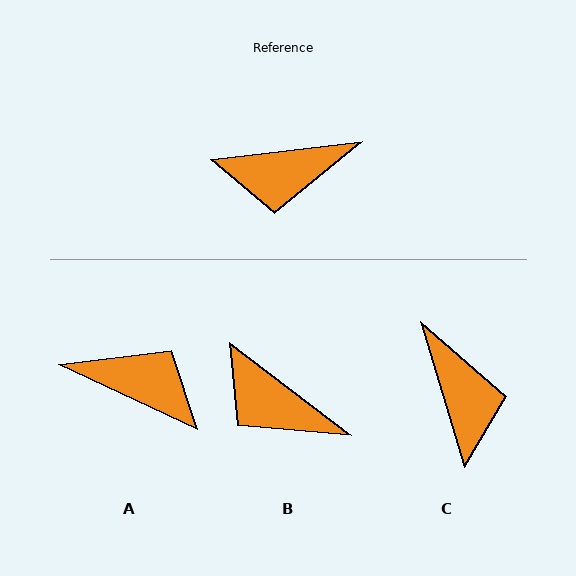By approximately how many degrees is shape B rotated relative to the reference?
Approximately 44 degrees clockwise.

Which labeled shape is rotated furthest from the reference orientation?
A, about 148 degrees away.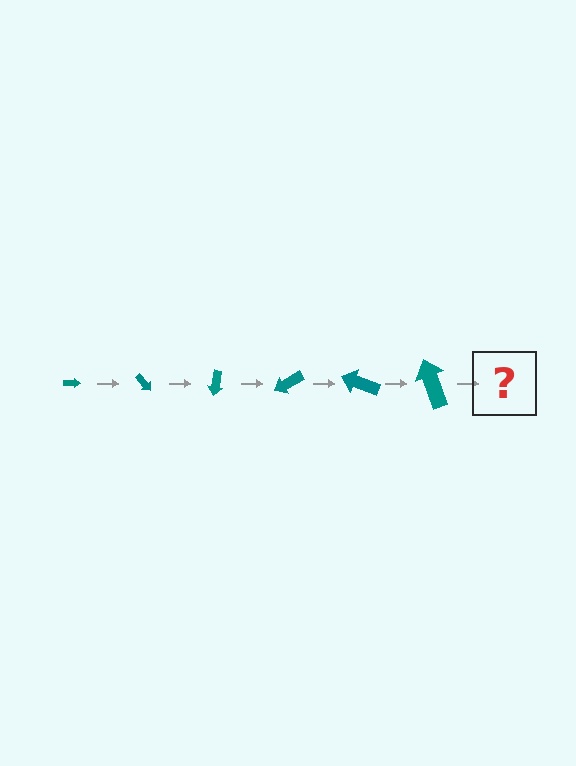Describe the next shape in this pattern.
It should be an arrow, larger than the previous one and rotated 300 degrees from the start.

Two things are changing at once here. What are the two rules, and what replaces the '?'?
The two rules are that the arrow grows larger each step and it rotates 50 degrees each step. The '?' should be an arrow, larger than the previous one and rotated 300 degrees from the start.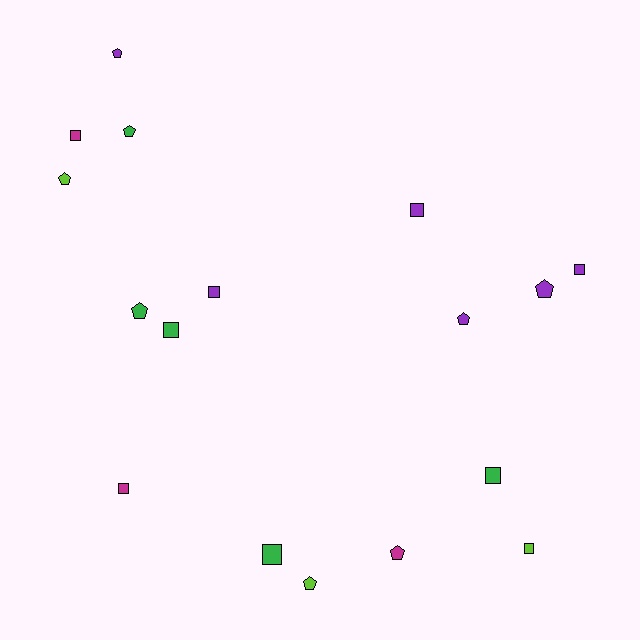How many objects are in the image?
There are 17 objects.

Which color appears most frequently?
Purple, with 6 objects.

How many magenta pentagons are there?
There is 1 magenta pentagon.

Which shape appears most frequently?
Square, with 9 objects.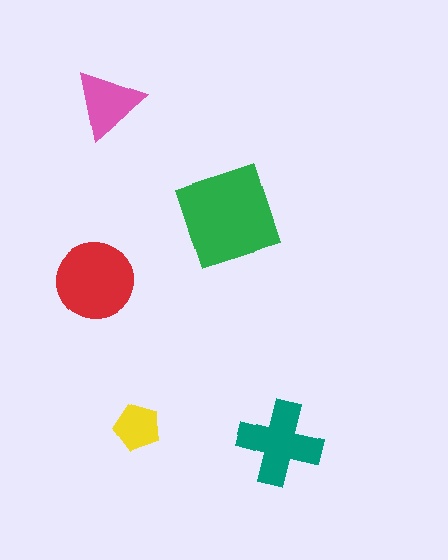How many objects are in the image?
There are 5 objects in the image.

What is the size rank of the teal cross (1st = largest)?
3rd.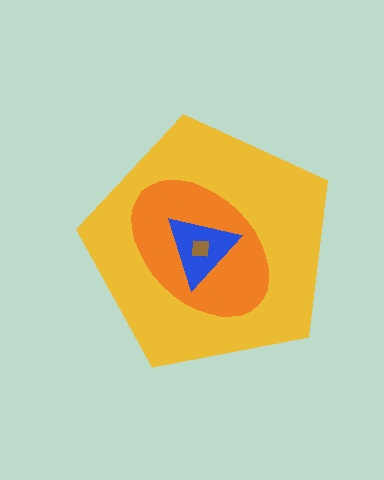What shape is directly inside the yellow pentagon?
The orange ellipse.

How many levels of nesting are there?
4.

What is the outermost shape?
The yellow pentagon.